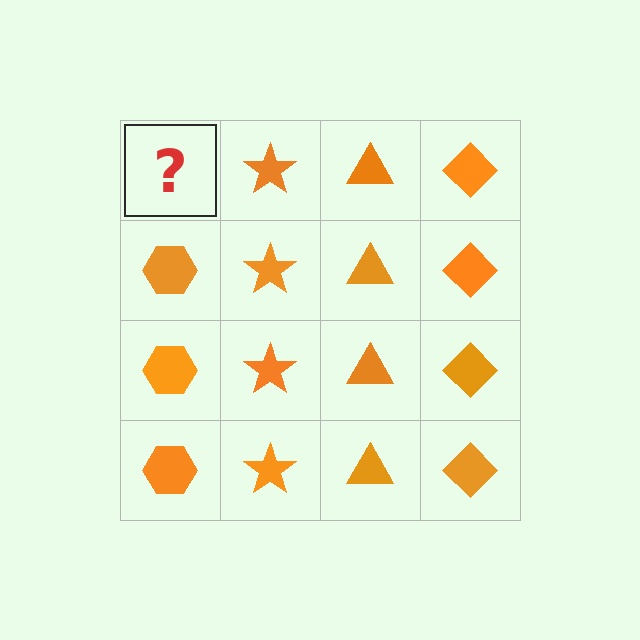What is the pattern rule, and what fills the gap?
The rule is that each column has a consistent shape. The gap should be filled with an orange hexagon.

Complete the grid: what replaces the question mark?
The question mark should be replaced with an orange hexagon.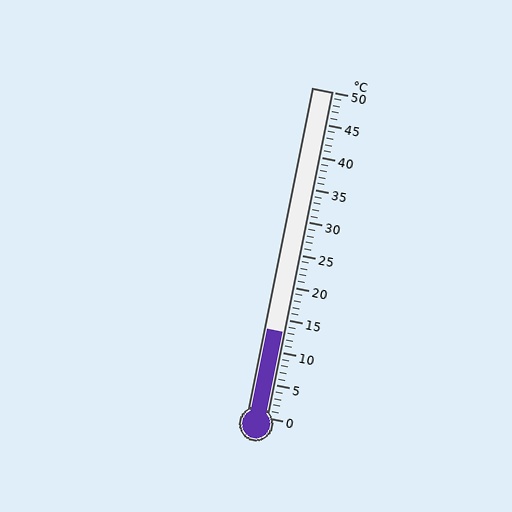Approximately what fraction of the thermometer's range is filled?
The thermometer is filled to approximately 25% of its range.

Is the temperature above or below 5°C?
The temperature is above 5°C.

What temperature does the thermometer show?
The thermometer shows approximately 13°C.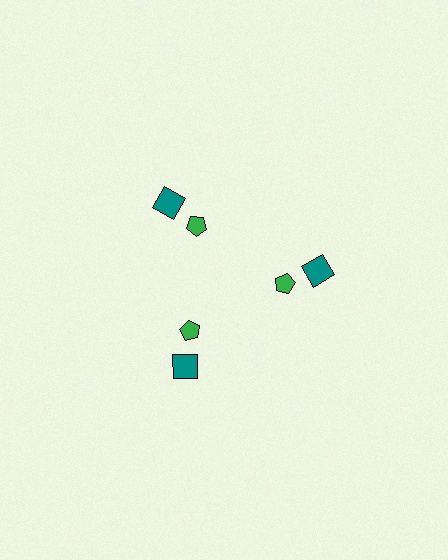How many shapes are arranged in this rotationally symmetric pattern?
There are 6 shapes, arranged in 3 groups of 2.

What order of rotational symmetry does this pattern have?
This pattern has 3-fold rotational symmetry.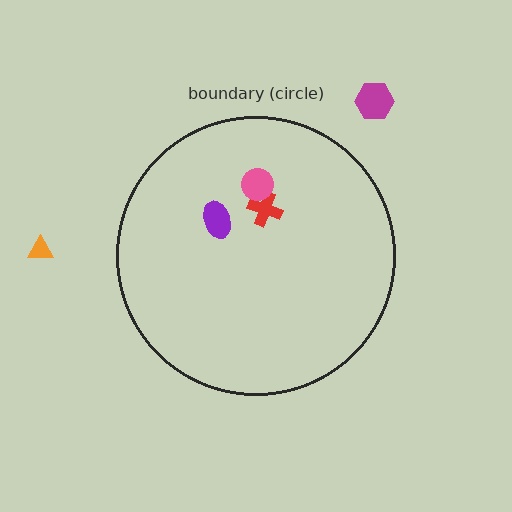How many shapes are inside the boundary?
3 inside, 2 outside.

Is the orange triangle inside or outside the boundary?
Outside.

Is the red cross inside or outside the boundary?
Inside.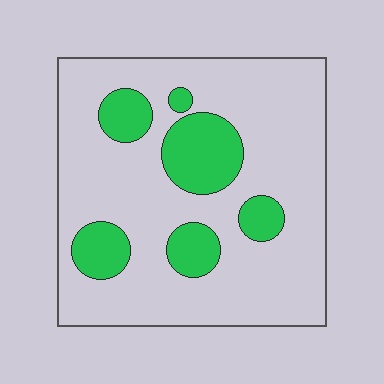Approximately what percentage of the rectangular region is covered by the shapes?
Approximately 20%.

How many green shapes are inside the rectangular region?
6.